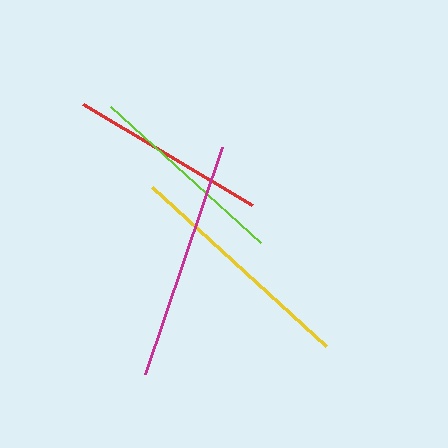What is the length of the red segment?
The red segment is approximately 197 pixels long.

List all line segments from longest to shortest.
From longest to shortest: magenta, yellow, lime, red.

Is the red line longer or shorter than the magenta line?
The magenta line is longer than the red line.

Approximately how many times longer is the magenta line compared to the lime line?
The magenta line is approximately 1.2 times the length of the lime line.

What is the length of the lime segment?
The lime segment is approximately 202 pixels long.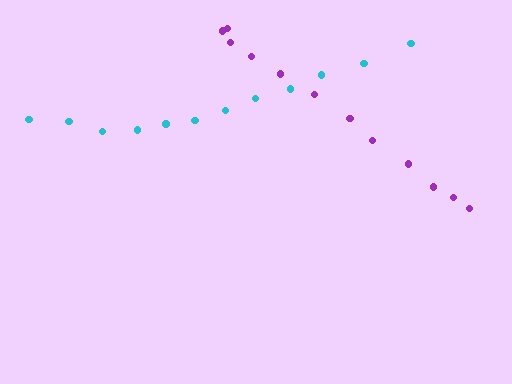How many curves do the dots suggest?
There are 2 distinct paths.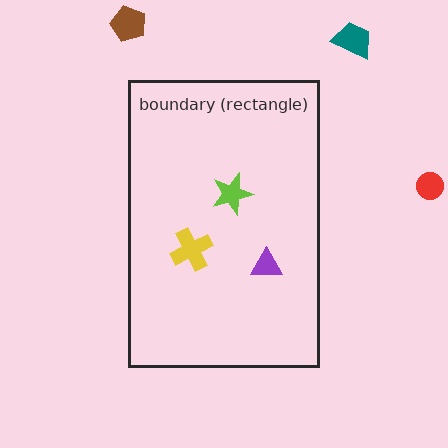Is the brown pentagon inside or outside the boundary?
Outside.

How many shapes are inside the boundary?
3 inside, 3 outside.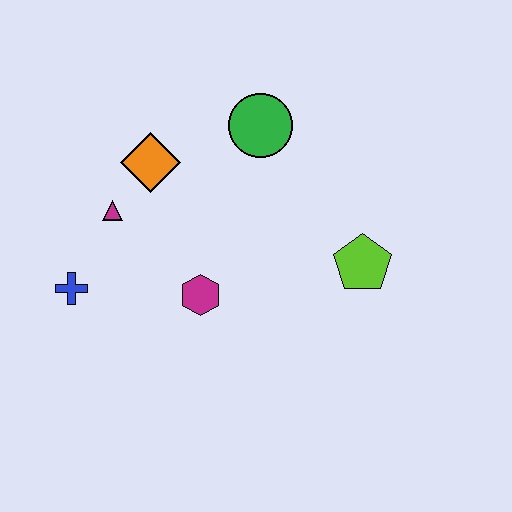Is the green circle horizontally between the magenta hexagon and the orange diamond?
No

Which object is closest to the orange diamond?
The magenta triangle is closest to the orange diamond.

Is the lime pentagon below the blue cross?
No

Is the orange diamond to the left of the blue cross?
No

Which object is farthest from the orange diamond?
The lime pentagon is farthest from the orange diamond.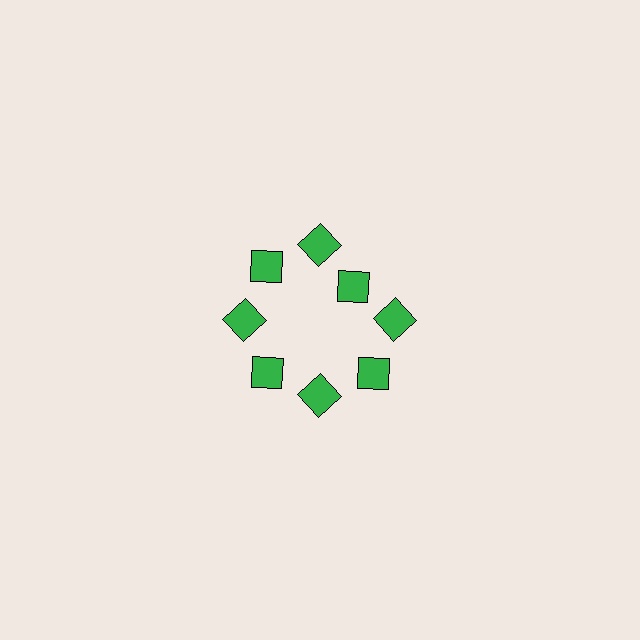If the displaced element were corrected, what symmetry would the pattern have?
It would have 8-fold rotational symmetry — the pattern would map onto itself every 45 degrees.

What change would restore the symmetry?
The symmetry would be restored by moving it outward, back onto the ring so that all 8 squares sit at equal angles and equal distance from the center.